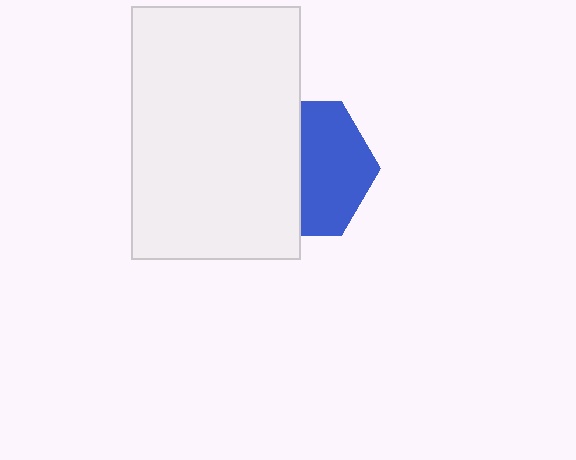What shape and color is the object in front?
The object in front is a white rectangle.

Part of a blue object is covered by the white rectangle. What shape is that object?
It is a hexagon.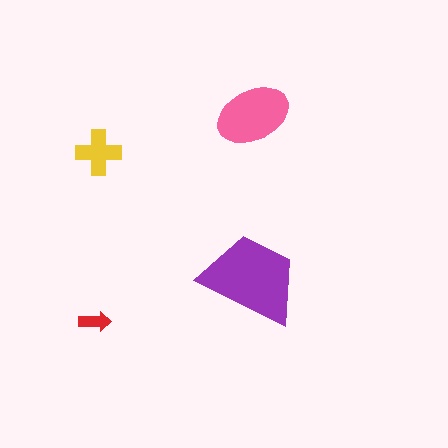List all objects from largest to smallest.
The purple trapezoid, the pink ellipse, the yellow cross, the red arrow.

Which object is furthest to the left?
The red arrow is leftmost.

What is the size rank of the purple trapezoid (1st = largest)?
1st.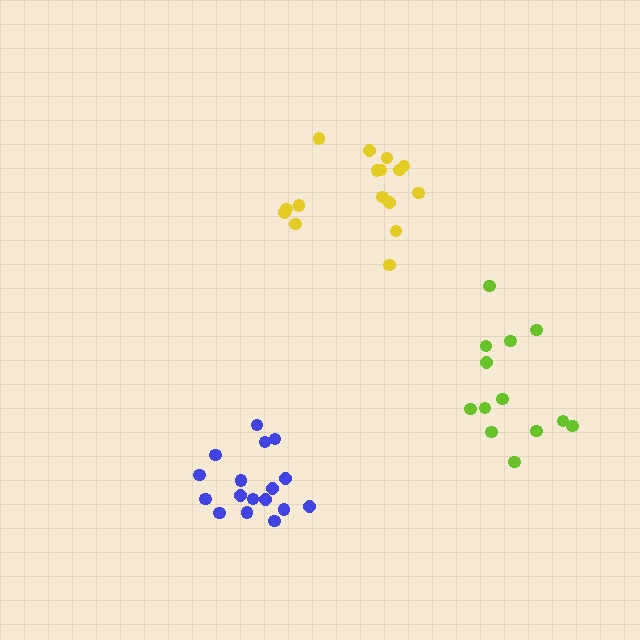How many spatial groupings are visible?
There are 3 spatial groupings.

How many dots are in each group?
Group 1: 16 dots, Group 2: 17 dots, Group 3: 13 dots (46 total).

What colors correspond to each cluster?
The clusters are colored: yellow, blue, lime.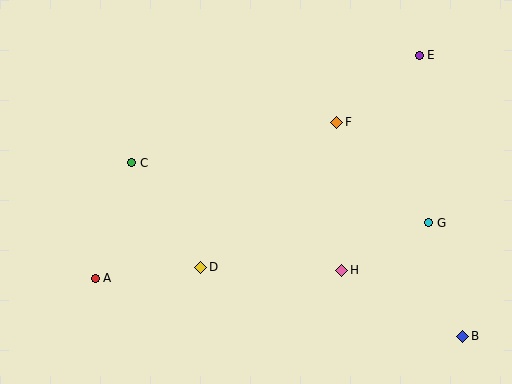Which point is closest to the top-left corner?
Point C is closest to the top-left corner.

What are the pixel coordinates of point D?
Point D is at (201, 267).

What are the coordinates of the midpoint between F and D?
The midpoint between F and D is at (269, 195).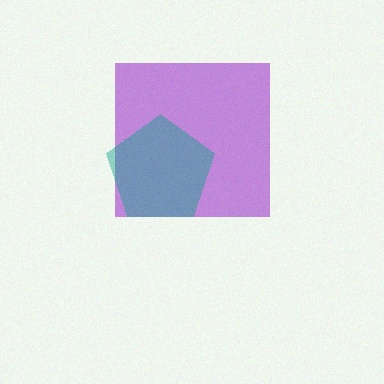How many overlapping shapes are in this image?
There are 2 overlapping shapes in the image.